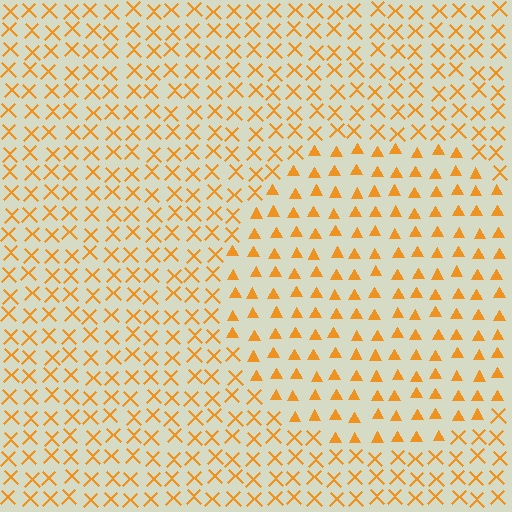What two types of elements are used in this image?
The image uses triangles inside the circle region and X marks outside it.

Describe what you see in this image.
The image is filled with small orange elements arranged in a uniform grid. A circle-shaped region contains triangles, while the surrounding area contains X marks. The boundary is defined purely by the change in element shape.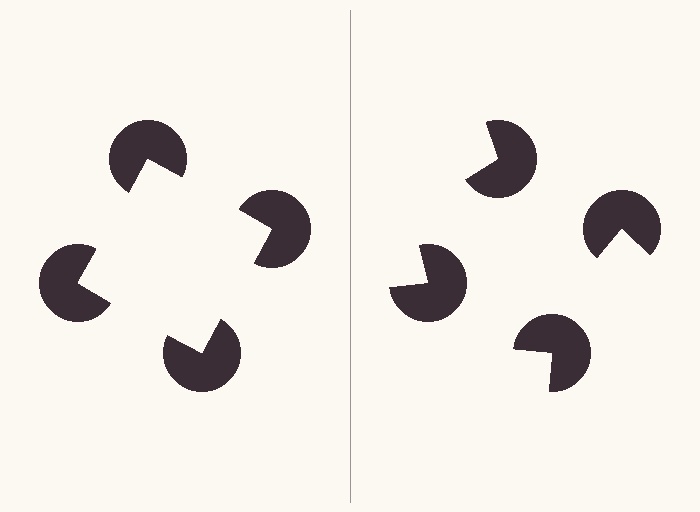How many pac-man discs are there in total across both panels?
8 — 4 on each side.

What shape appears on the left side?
An illusory square.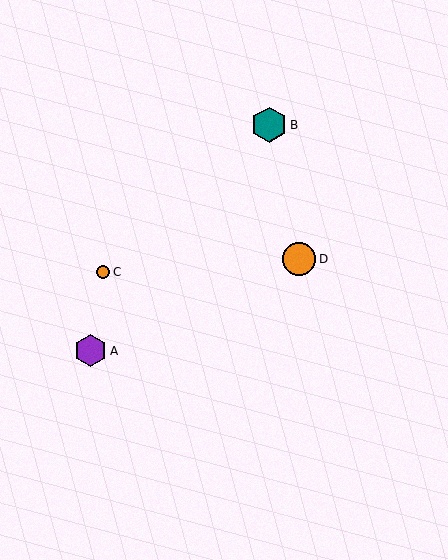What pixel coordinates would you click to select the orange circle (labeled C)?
Click at (103, 272) to select the orange circle C.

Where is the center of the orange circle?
The center of the orange circle is at (299, 259).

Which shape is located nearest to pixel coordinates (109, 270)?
The orange circle (labeled C) at (103, 272) is nearest to that location.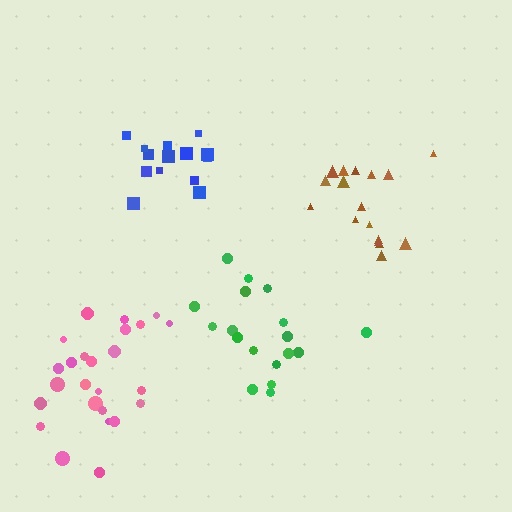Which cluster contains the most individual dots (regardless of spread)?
Pink (25).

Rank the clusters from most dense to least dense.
blue, brown, green, pink.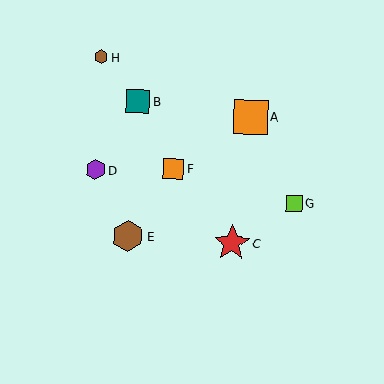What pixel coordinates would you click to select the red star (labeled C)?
Click at (232, 243) to select the red star C.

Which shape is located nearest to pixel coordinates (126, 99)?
The teal square (labeled B) at (138, 101) is nearest to that location.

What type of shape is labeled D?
Shape D is a purple hexagon.